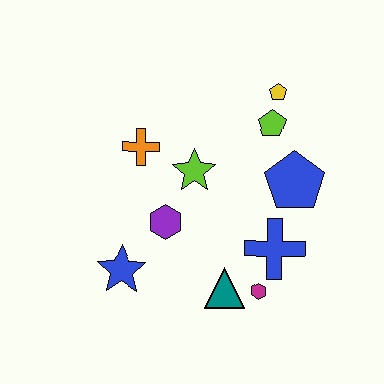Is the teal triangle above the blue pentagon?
No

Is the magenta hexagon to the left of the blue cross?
Yes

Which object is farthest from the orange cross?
The magenta hexagon is farthest from the orange cross.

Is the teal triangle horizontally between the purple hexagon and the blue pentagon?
Yes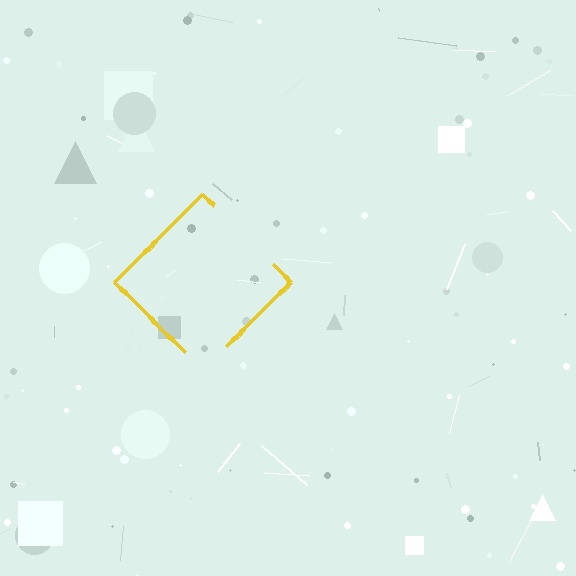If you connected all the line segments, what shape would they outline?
They would outline a diamond.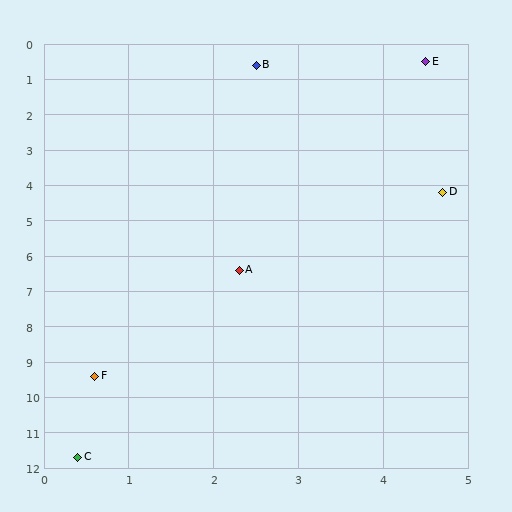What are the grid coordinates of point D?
Point D is at approximately (4.7, 4.2).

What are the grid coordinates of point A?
Point A is at approximately (2.3, 6.4).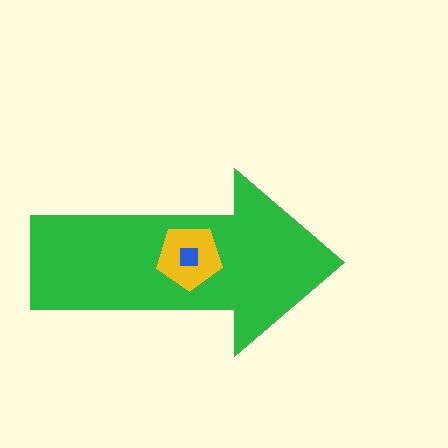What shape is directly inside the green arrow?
The yellow pentagon.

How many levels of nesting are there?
3.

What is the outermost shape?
The green arrow.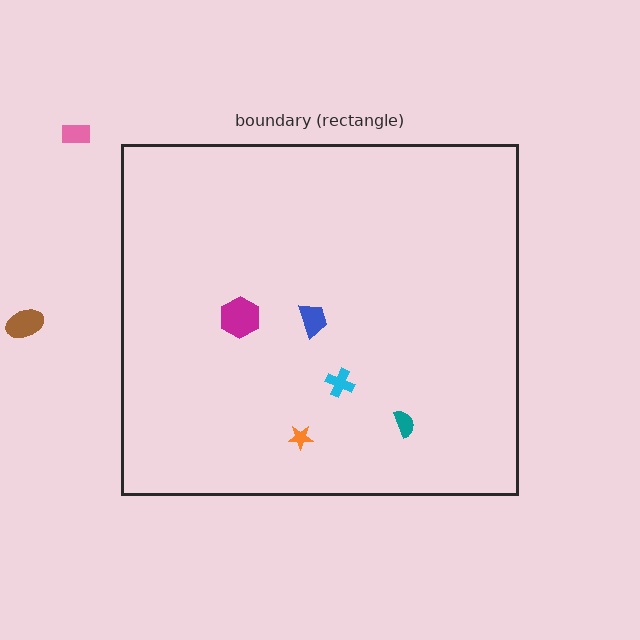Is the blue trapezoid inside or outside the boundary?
Inside.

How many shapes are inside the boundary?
5 inside, 2 outside.